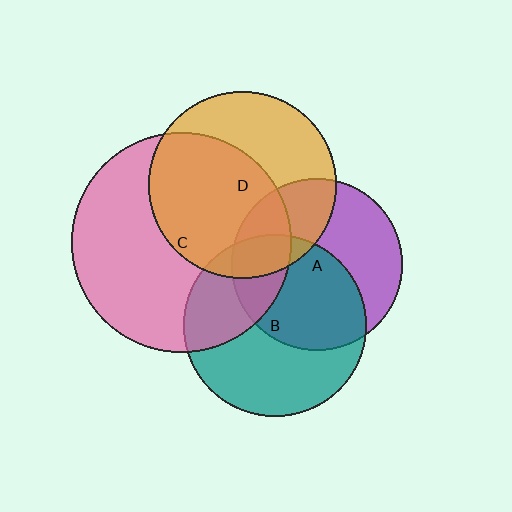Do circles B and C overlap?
Yes.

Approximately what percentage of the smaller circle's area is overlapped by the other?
Approximately 30%.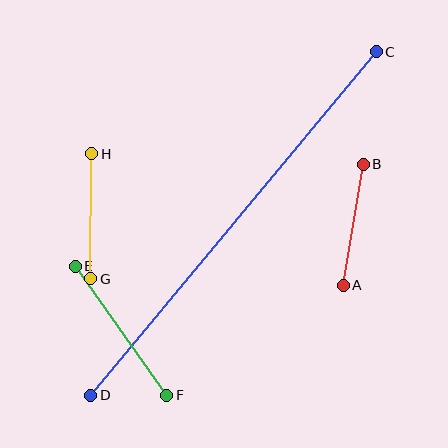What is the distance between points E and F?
The distance is approximately 158 pixels.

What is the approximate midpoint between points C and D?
The midpoint is at approximately (233, 223) pixels.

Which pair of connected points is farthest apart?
Points C and D are farthest apart.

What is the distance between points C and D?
The distance is approximately 447 pixels.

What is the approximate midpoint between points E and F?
The midpoint is at approximately (121, 331) pixels.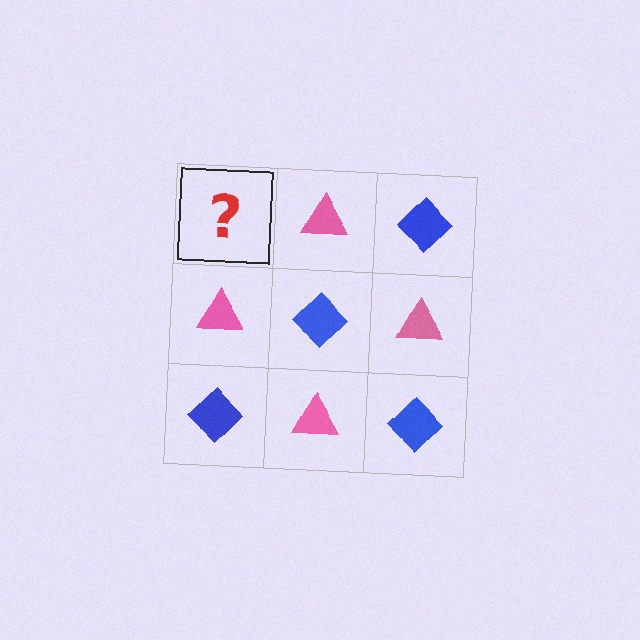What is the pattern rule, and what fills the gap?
The rule is that it alternates blue diamond and pink triangle in a checkerboard pattern. The gap should be filled with a blue diamond.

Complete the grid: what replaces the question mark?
The question mark should be replaced with a blue diamond.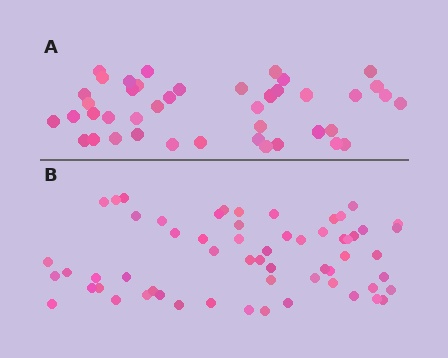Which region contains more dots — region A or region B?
Region B (the bottom region) has more dots.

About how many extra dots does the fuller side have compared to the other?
Region B has approximately 20 more dots than region A.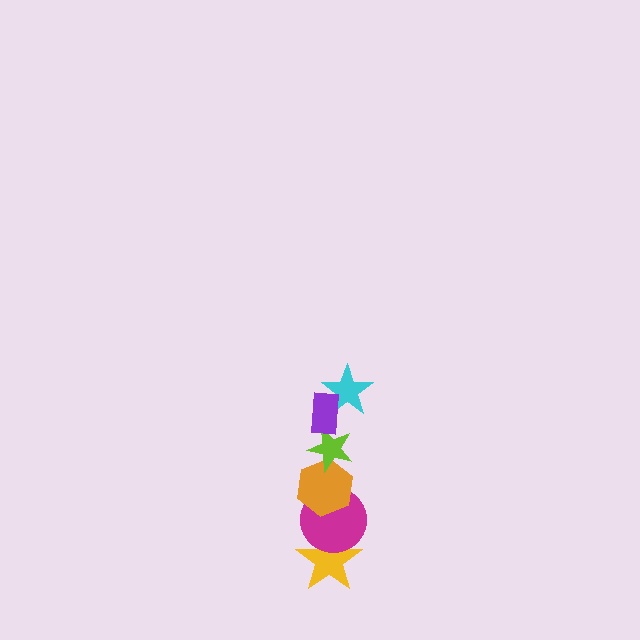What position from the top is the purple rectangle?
The purple rectangle is 1st from the top.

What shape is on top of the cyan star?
The purple rectangle is on top of the cyan star.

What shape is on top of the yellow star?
The magenta circle is on top of the yellow star.